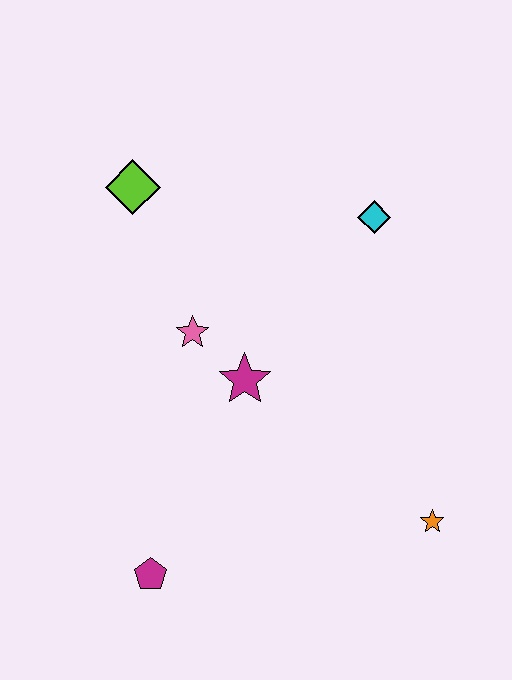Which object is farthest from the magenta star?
The orange star is farthest from the magenta star.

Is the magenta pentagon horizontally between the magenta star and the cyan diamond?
No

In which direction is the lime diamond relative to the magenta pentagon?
The lime diamond is above the magenta pentagon.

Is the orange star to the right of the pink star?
Yes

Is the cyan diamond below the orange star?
No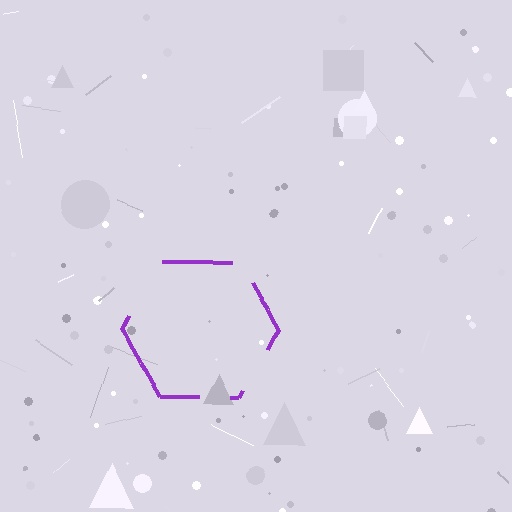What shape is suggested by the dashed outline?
The dashed outline suggests a hexagon.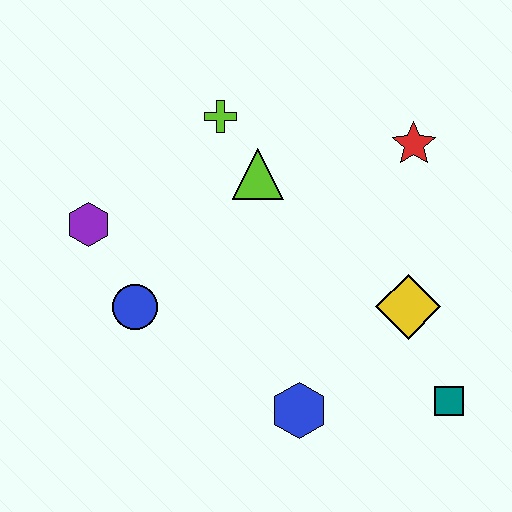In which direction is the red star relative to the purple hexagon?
The red star is to the right of the purple hexagon.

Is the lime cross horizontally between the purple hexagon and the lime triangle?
Yes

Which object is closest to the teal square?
The yellow diamond is closest to the teal square.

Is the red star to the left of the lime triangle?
No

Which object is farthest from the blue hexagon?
The lime cross is farthest from the blue hexagon.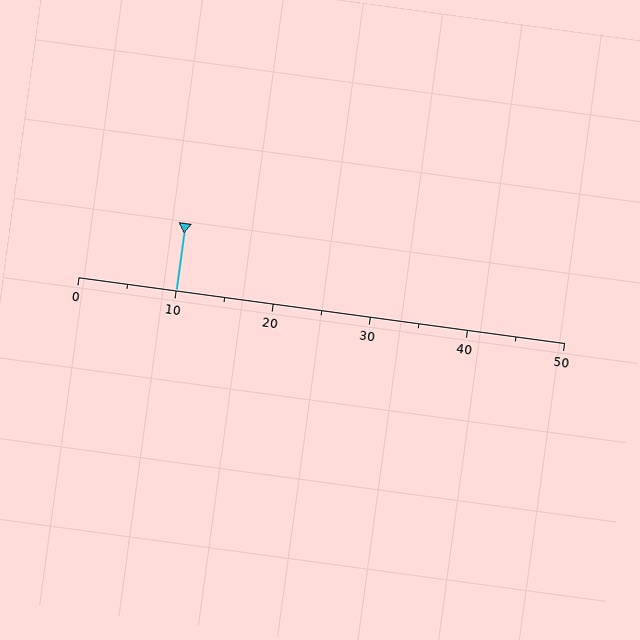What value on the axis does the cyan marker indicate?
The marker indicates approximately 10.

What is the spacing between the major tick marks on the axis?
The major ticks are spaced 10 apart.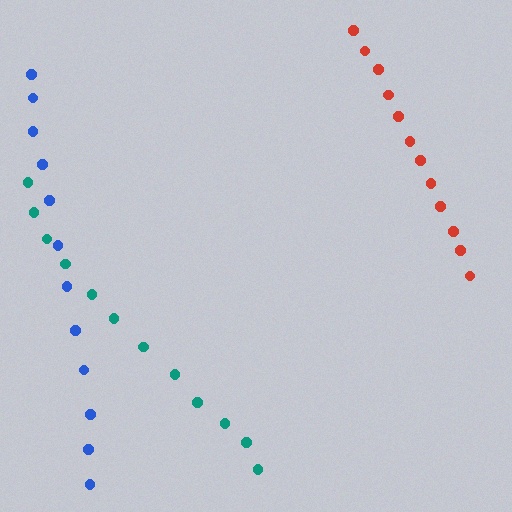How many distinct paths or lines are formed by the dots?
There are 3 distinct paths.